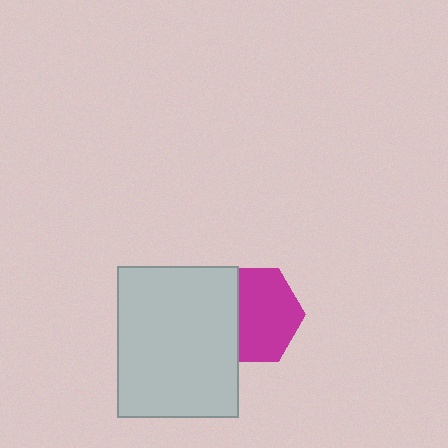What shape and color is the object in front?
The object in front is a light gray rectangle.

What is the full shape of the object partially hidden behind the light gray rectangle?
The partially hidden object is a magenta hexagon.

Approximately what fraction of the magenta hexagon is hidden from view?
Roughly 35% of the magenta hexagon is hidden behind the light gray rectangle.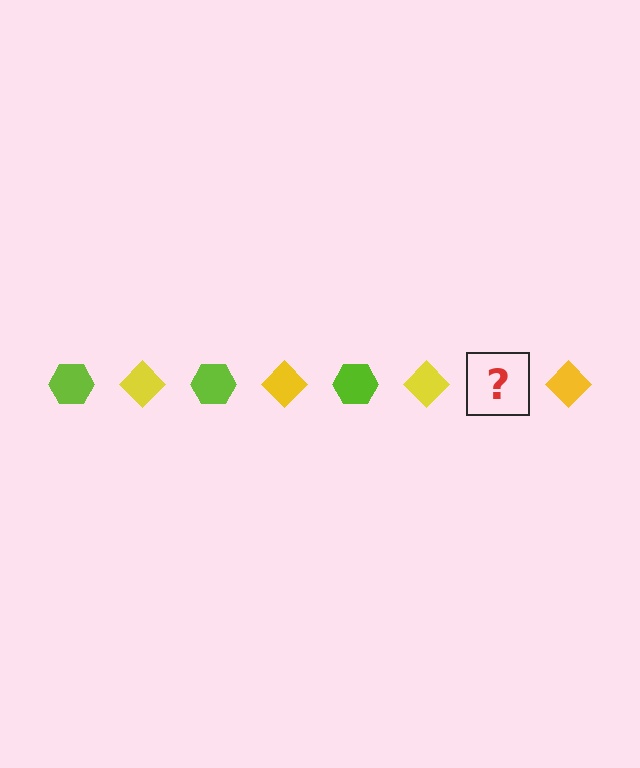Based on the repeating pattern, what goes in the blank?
The blank should be a lime hexagon.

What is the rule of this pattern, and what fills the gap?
The rule is that the pattern alternates between lime hexagon and yellow diamond. The gap should be filled with a lime hexagon.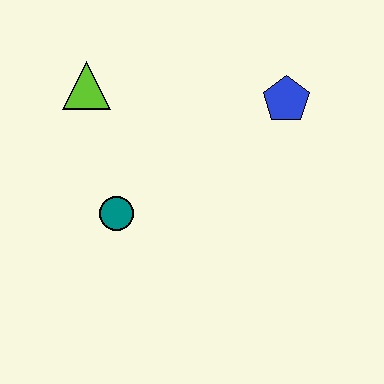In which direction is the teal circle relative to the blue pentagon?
The teal circle is to the left of the blue pentagon.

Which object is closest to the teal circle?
The lime triangle is closest to the teal circle.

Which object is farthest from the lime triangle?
The blue pentagon is farthest from the lime triangle.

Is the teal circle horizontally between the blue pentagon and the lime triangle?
Yes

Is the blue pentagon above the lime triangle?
No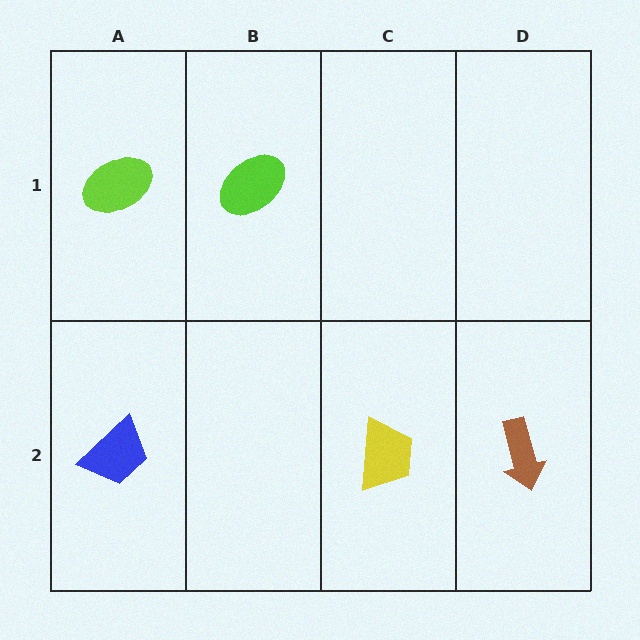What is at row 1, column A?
A lime ellipse.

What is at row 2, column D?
A brown arrow.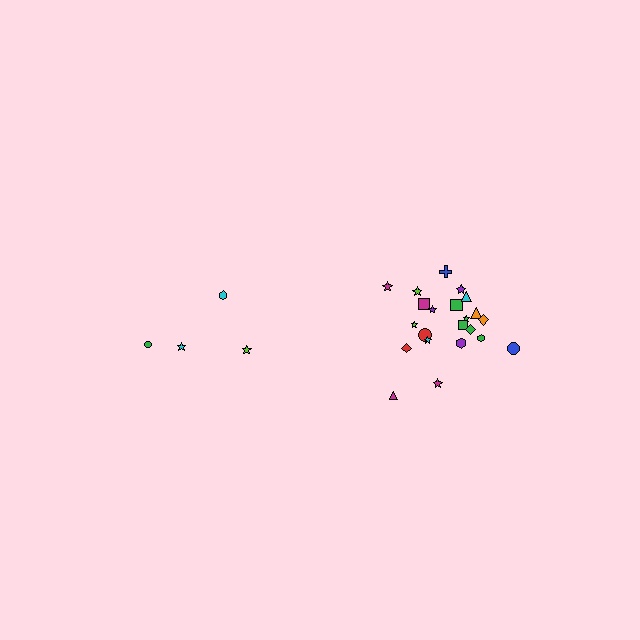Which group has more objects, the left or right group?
The right group.